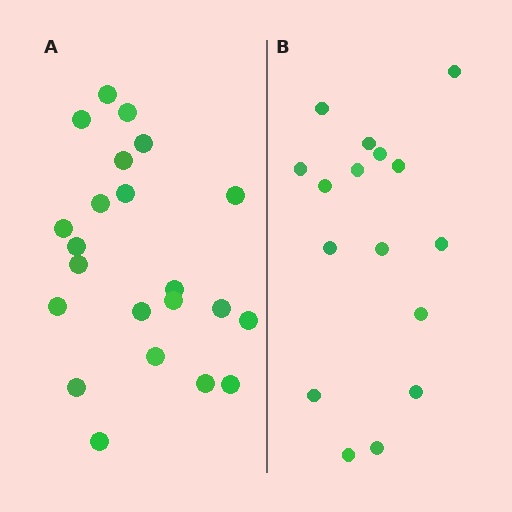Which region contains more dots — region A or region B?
Region A (the left region) has more dots.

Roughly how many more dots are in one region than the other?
Region A has about 6 more dots than region B.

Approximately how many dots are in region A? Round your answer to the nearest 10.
About 20 dots. (The exact count is 22, which rounds to 20.)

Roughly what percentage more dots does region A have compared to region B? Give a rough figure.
About 40% more.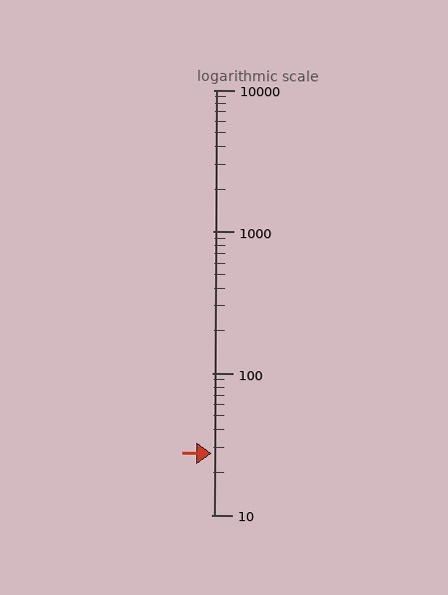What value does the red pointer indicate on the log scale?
The pointer indicates approximately 27.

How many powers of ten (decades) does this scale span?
The scale spans 3 decades, from 10 to 10000.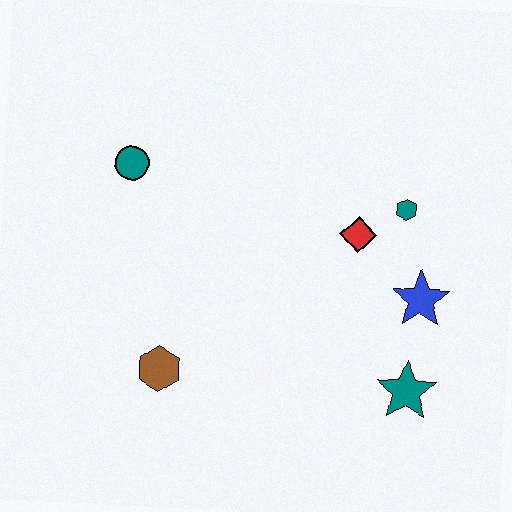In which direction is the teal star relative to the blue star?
The teal star is below the blue star.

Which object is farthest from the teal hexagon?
The brown hexagon is farthest from the teal hexagon.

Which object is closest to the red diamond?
The teal hexagon is closest to the red diamond.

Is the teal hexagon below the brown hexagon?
No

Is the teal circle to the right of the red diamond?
No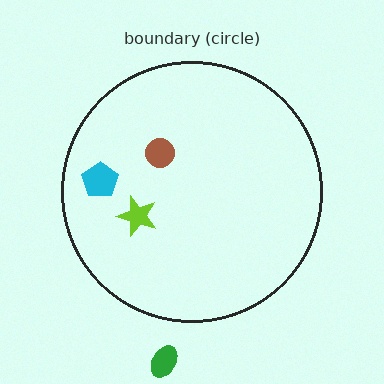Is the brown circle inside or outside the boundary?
Inside.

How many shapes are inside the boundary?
3 inside, 1 outside.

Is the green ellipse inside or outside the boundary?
Outside.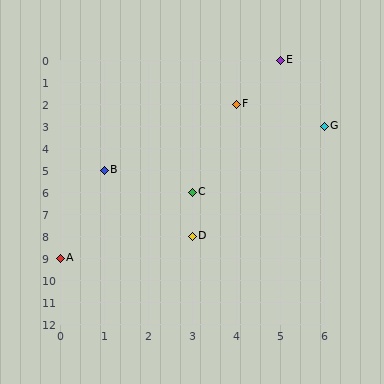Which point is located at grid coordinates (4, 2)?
Point F is at (4, 2).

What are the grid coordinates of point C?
Point C is at grid coordinates (3, 6).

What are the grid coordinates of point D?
Point D is at grid coordinates (3, 8).